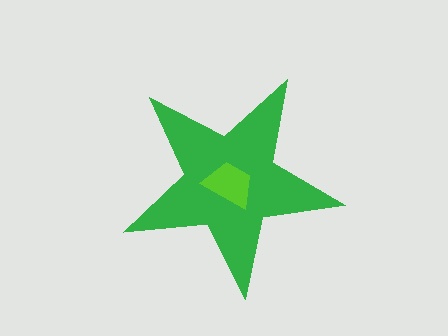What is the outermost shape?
The green star.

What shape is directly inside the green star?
The lime trapezoid.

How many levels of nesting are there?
2.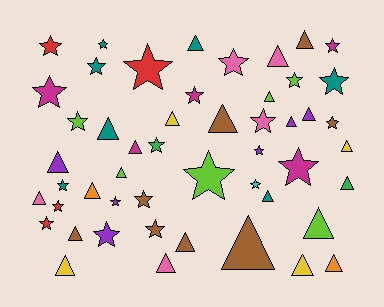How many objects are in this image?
There are 50 objects.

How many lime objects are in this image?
There are 6 lime objects.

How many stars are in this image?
There are 25 stars.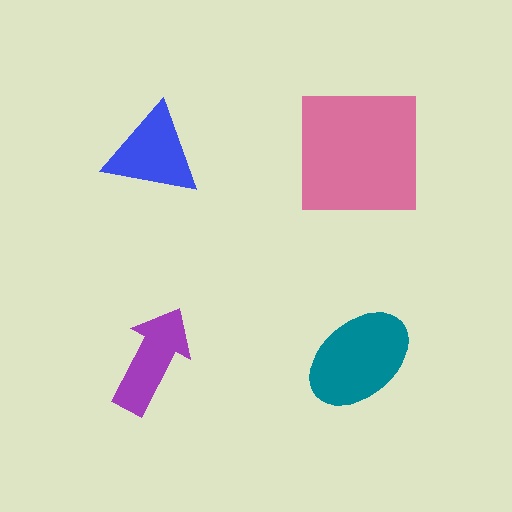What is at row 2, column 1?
A purple arrow.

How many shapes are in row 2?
2 shapes.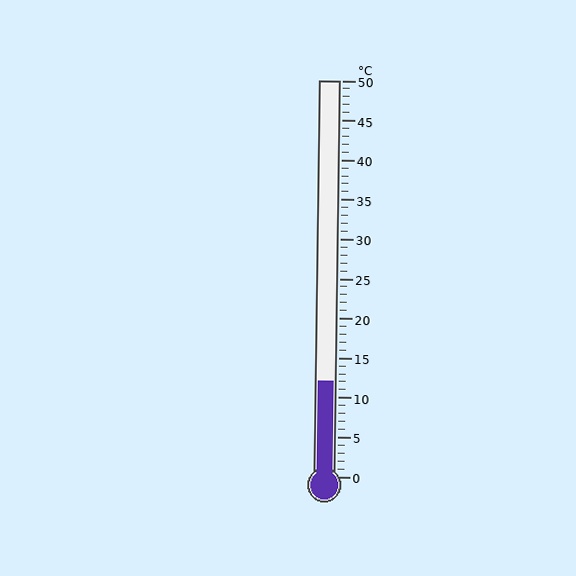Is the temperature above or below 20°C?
The temperature is below 20°C.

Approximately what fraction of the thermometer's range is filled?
The thermometer is filled to approximately 25% of its range.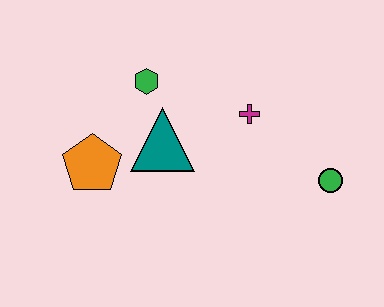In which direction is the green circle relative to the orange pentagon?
The green circle is to the right of the orange pentagon.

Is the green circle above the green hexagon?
No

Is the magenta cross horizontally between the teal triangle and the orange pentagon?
No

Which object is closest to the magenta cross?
The teal triangle is closest to the magenta cross.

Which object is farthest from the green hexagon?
The green circle is farthest from the green hexagon.